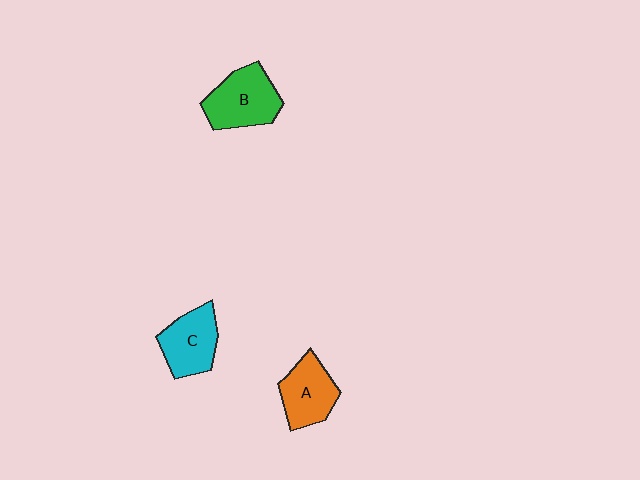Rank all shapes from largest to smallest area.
From largest to smallest: B (green), C (cyan), A (orange).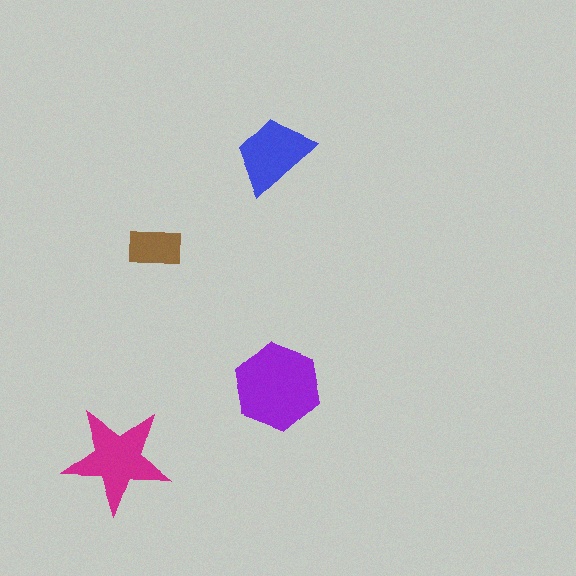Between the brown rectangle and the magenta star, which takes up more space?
The magenta star.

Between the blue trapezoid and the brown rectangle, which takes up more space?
The blue trapezoid.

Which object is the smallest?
The brown rectangle.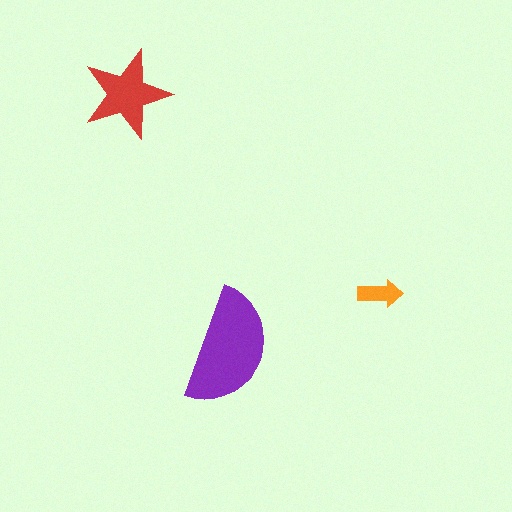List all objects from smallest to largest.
The orange arrow, the red star, the purple semicircle.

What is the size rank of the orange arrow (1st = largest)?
3rd.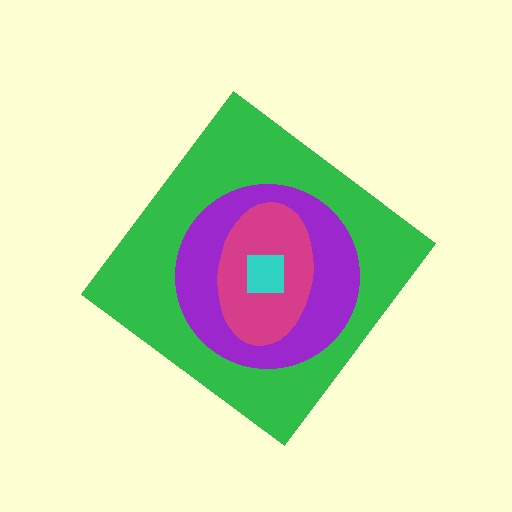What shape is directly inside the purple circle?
The magenta ellipse.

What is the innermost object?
The cyan square.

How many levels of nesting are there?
4.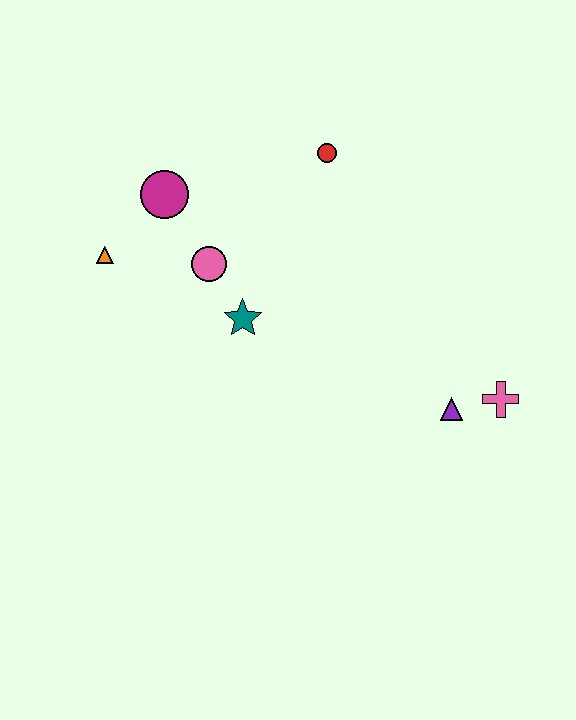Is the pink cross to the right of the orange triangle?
Yes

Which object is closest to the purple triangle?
The pink cross is closest to the purple triangle.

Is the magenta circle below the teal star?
No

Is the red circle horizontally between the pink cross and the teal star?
Yes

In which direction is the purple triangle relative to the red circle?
The purple triangle is below the red circle.